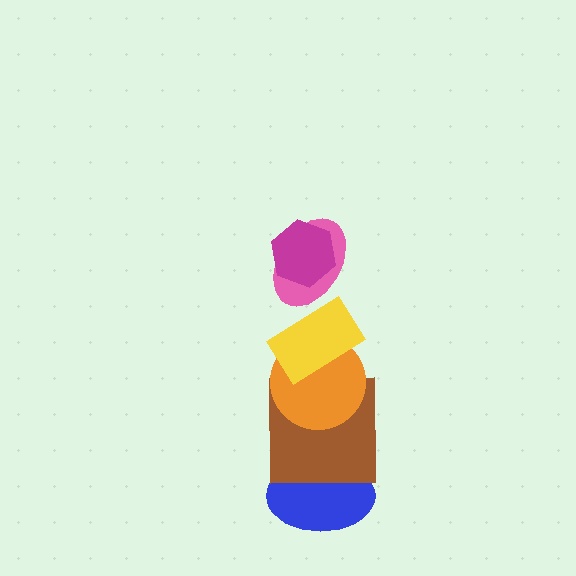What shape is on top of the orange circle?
The yellow rectangle is on top of the orange circle.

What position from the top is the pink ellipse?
The pink ellipse is 2nd from the top.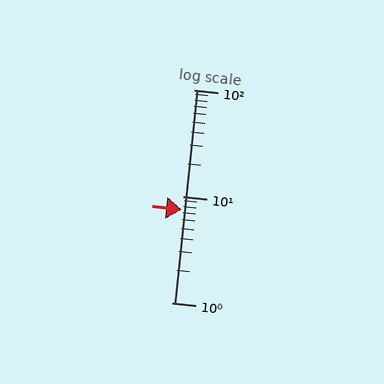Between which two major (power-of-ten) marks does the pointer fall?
The pointer is between 1 and 10.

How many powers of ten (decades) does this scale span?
The scale spans 2 decades, from 1 to 100.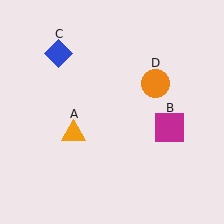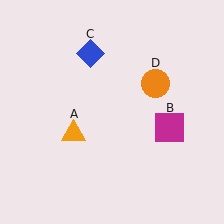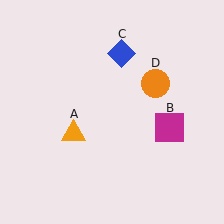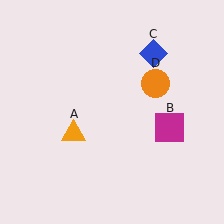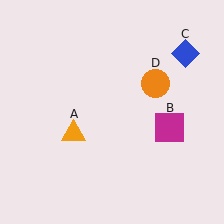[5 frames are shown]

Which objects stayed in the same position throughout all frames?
Orange triangle (object A) and magenta square (object B) and orange circle (object D) remained stationary.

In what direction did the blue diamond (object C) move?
The blue diamond (object C) moved right.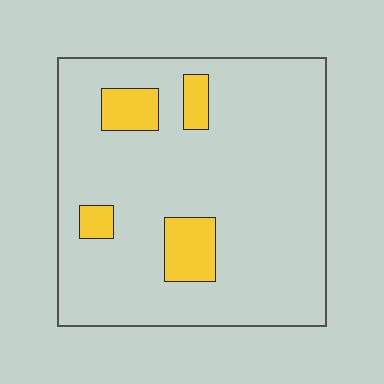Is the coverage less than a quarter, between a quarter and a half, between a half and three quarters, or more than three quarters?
Less than a quarter.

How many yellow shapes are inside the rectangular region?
4.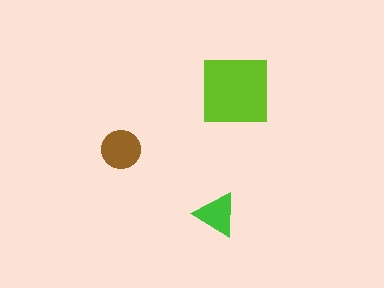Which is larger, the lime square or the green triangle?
The lime square.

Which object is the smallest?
The green triangle.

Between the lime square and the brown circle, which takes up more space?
The lime square.